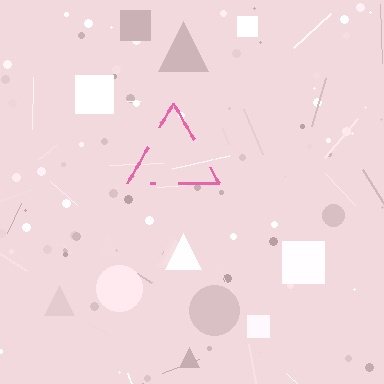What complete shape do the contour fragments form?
The contour fragments form a triangle.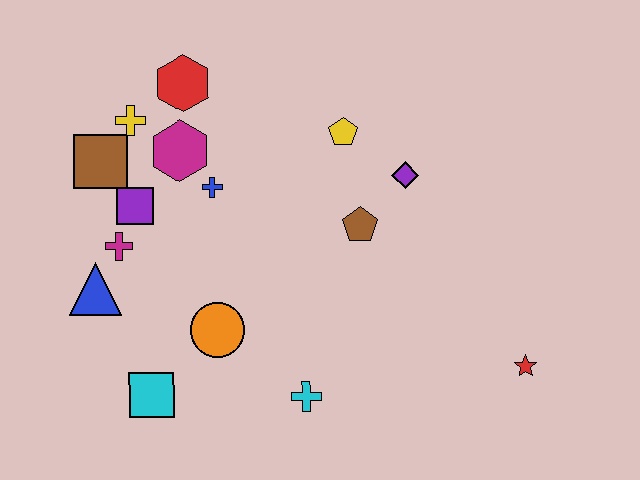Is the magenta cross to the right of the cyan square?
No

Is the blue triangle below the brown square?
Yes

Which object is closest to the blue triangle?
The magenta cross is closest to the blue triangle.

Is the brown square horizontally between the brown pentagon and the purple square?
No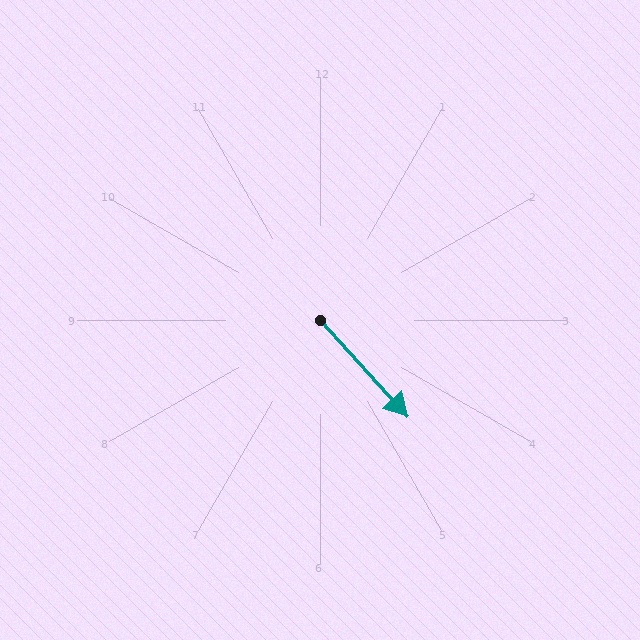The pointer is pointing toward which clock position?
Roughly 5 o'clock.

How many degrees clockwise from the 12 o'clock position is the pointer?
Approximately 138 degrees.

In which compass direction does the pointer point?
Southeast.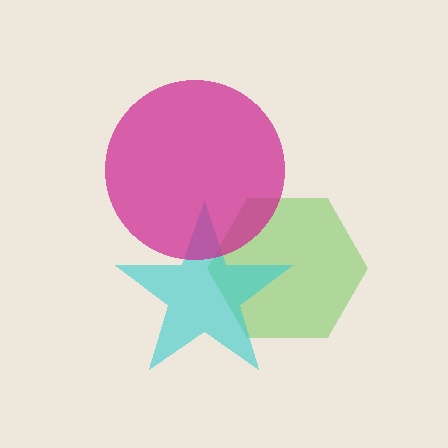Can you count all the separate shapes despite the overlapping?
Yes, there are 3 separate shapes.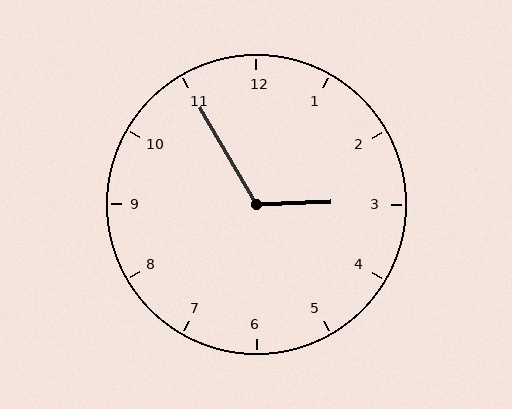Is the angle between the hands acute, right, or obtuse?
It is obtuse.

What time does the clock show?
2:55.